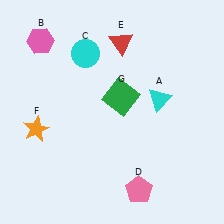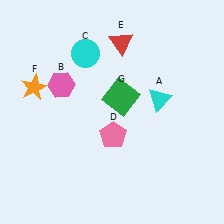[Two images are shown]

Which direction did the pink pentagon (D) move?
The pink pentagon (D) moved up.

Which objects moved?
The objects that moved are: the pink hexagon (B), the pink pentagon (D), the orange star (F).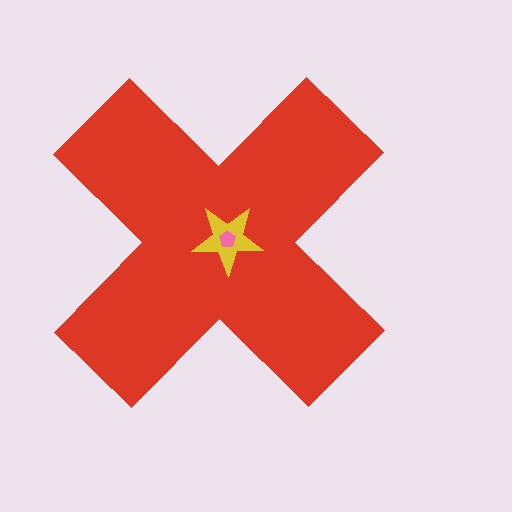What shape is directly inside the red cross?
The yellow star.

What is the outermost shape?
The red cross.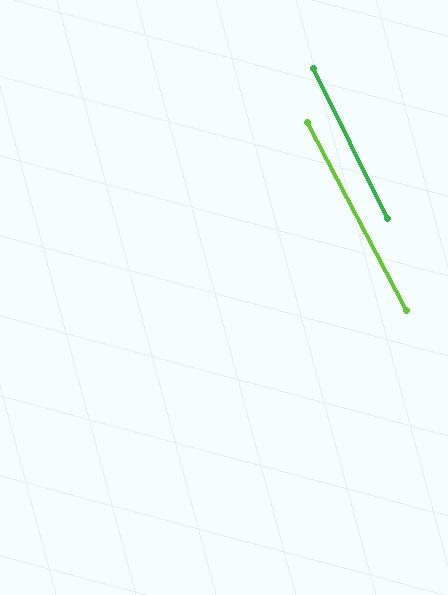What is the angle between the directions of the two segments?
Approximately 2 degrees.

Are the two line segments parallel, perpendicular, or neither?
Parallel — their directions differ by only 1.8°.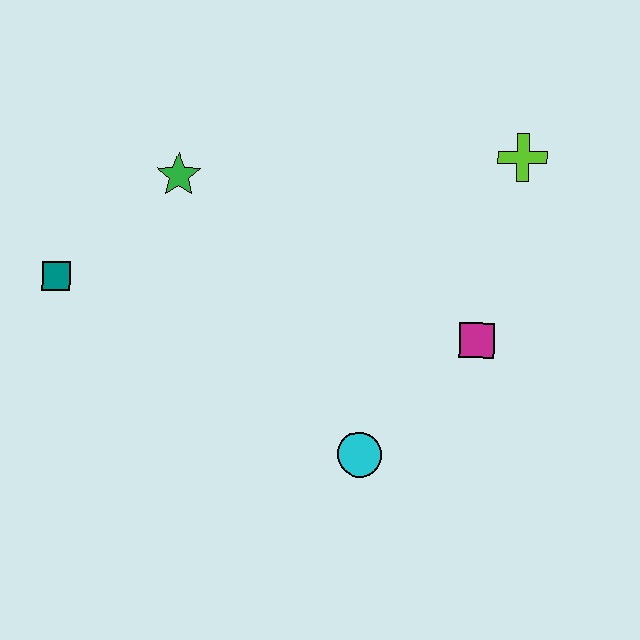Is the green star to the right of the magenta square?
No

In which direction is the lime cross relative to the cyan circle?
The lime cross is above the cyan circle.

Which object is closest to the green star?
The teal square is closest to the green star.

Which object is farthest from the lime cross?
The teal square is farthest from the lime cross.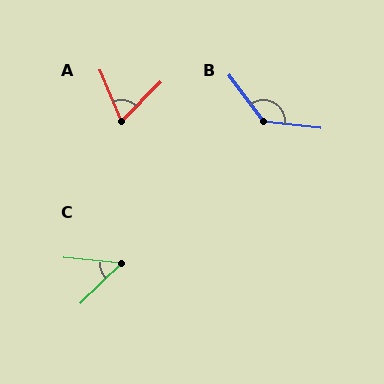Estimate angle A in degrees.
Approximately 68 degrees.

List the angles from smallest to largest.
C (49°), A (68°), B (133°).